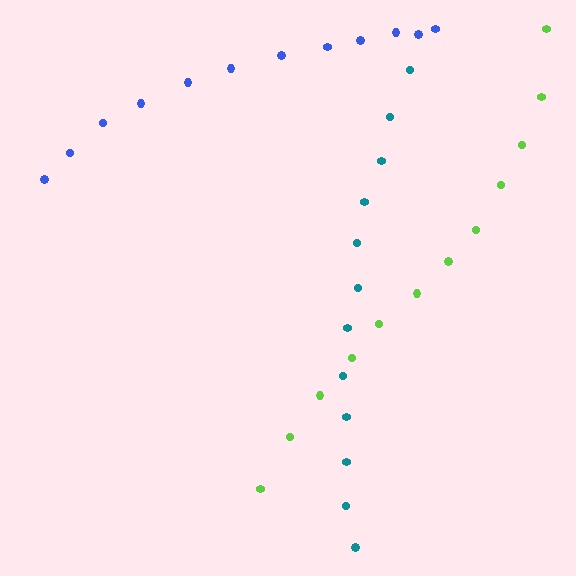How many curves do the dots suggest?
There are 3 distinct paths.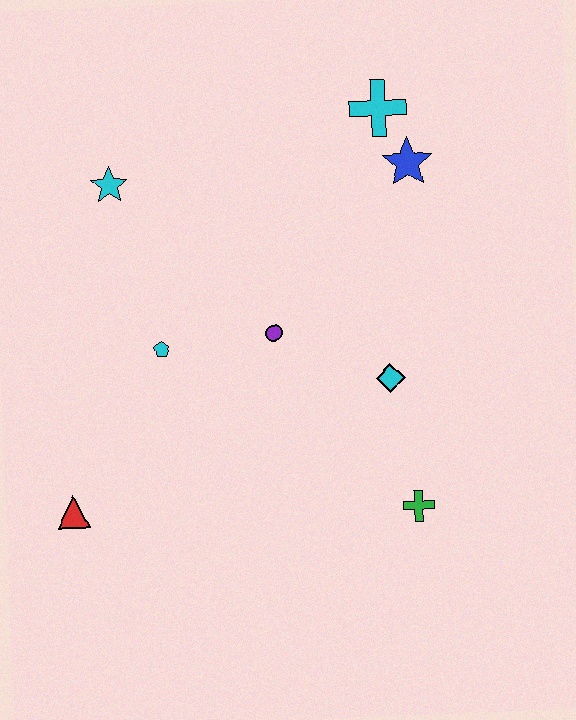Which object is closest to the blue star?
The cyan cross is closest to the blue star.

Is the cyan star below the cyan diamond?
No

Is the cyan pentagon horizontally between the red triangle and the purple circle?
Yes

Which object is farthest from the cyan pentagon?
The cyan cross is farthest from the cyan pentagon.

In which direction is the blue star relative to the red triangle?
The blue star is to the right of the red triangle.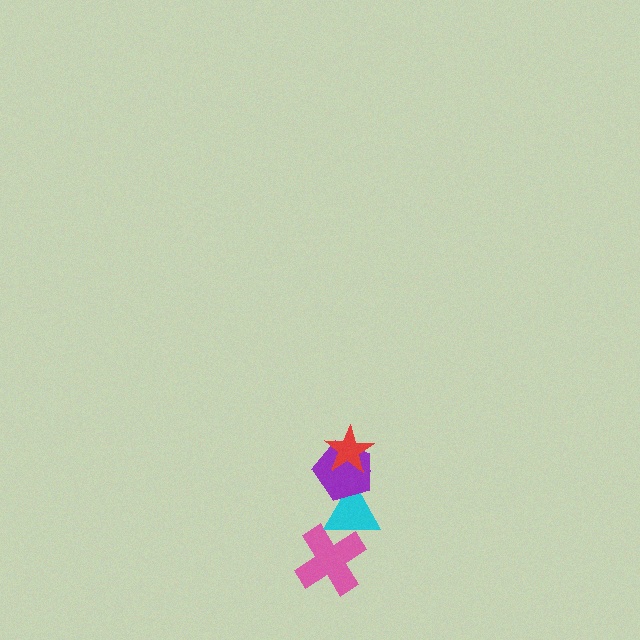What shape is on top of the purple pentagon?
The red star is on top of the purple pentagon.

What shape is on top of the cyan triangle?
The purple pentagon is on top of the cyan triangle.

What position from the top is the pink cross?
The pink cross is 4th from the top.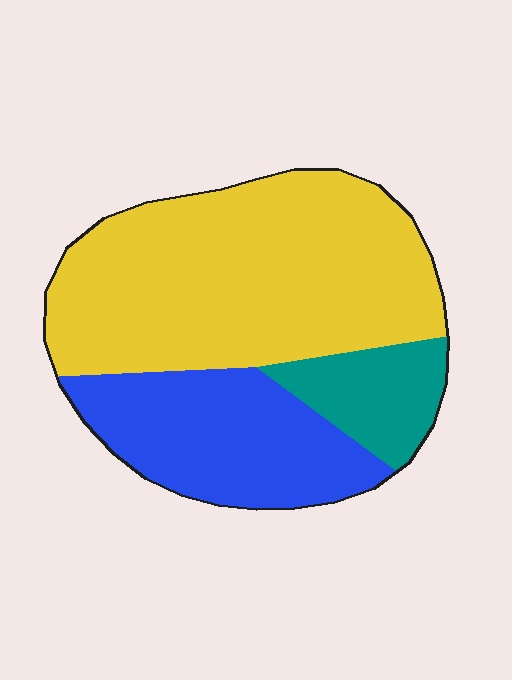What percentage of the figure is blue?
Blue covers roughly 30% of the figure.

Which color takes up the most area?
Yellow, at roughly 60%.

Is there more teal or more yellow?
Yellow.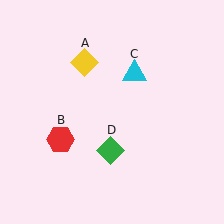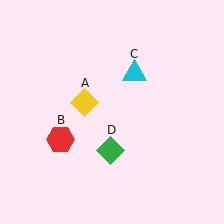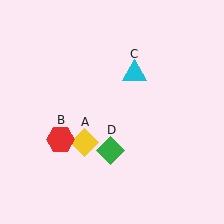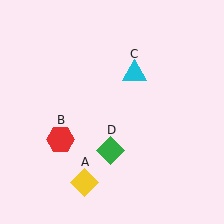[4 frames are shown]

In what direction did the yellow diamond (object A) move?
The yellow diamond (object A) moved down.